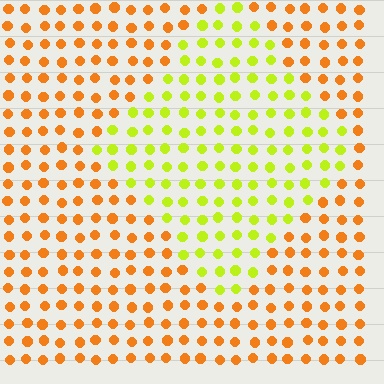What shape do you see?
I see a diamond.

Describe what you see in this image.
The image is filled with small orange elements in a uniform arrangement. A diamond-shaped region is visible where the elements are tinted to a slightly different hue, forming a subtle color boundary.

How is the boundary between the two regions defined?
The boundary is defined purely by a slight shift in hue (about 48 degrees). Spacing, size, and orientation are identical on both sides.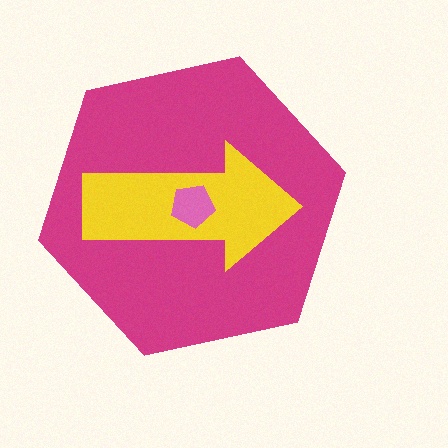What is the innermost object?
The pink pentagon.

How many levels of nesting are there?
3.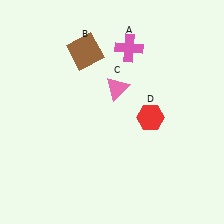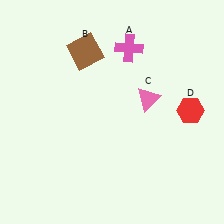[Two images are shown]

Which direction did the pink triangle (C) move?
The pink triangle (C) moved right.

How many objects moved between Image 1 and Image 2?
2 objects moved between the two images.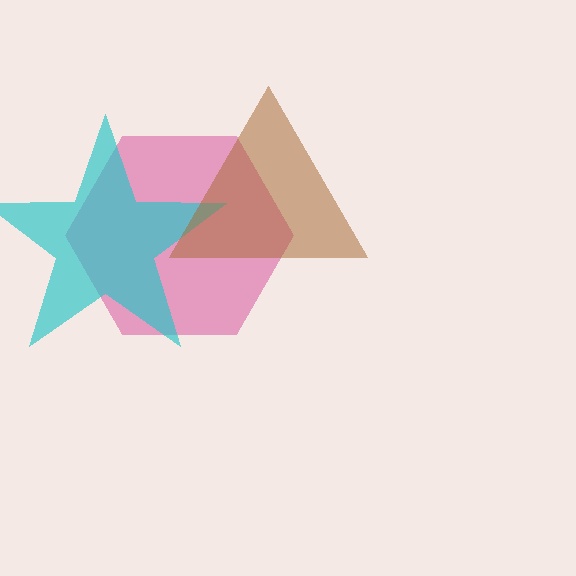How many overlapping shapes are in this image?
There are 3 overlapping shapes in the image.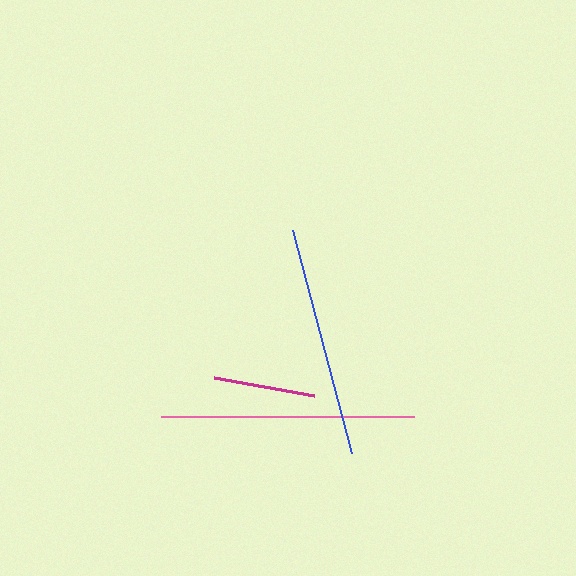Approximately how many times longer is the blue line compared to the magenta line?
The blue line is approximately 2.3 times the length of the magenta line.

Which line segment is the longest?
The pink line is the longest at approximately 253 pixels.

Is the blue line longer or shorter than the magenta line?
The blue line is longer than the magenta line.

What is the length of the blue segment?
The blue segment is approximately 231 pixels long.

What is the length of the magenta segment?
The magenta segment is approximately 102 pixels long.